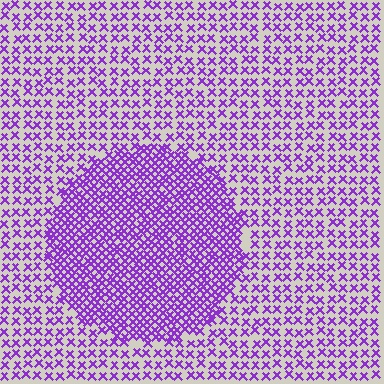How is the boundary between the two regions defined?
The boundary is defined by a change in element density (approximately 2.1x ratio). All elements are the same color, size, and shape.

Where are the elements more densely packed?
The elements are more densely packed inside the circle boundary.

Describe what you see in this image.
The image contains small purple elements arranged at two different densities. A circle-shaped region is visible where the elements are more densely packed than the surrounding area.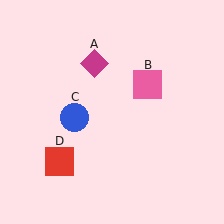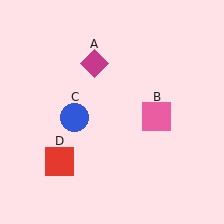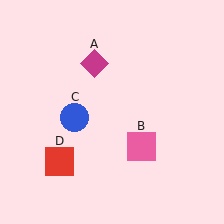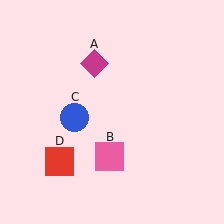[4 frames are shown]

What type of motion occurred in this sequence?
The pink square (object B) rotated clockwise around the center of the scene.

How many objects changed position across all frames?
1 object changed position: pink square (object B).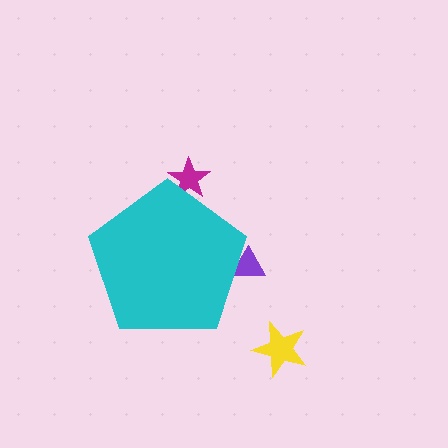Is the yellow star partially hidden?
No, the yellow star is fully visible.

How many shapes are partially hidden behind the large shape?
2 shapes are partially hidden.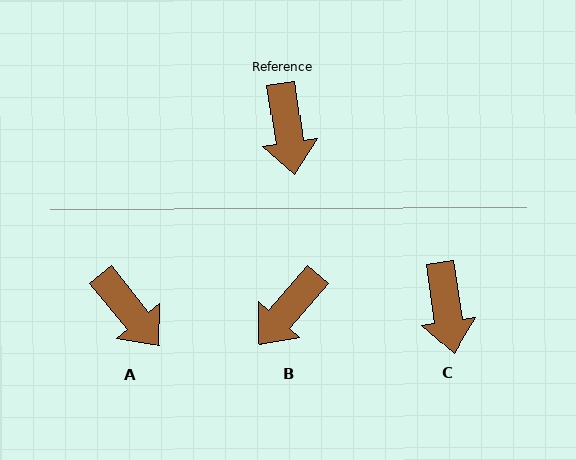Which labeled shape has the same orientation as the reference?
C.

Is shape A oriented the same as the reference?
No, it is off by about 31 degrees.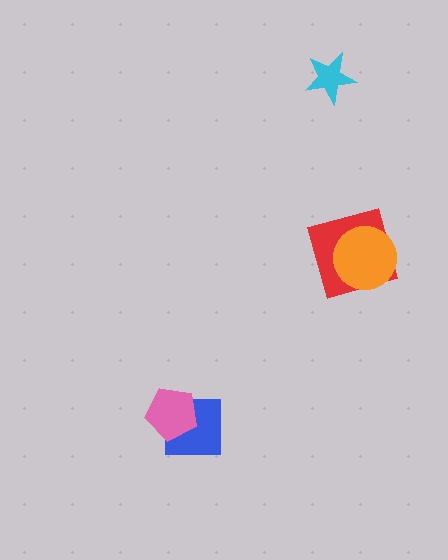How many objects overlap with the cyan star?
0 objects overlap with the cyan star.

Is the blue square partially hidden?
Yes, it is partially covered by another shape.